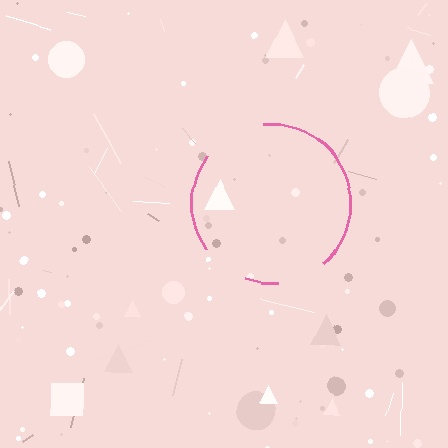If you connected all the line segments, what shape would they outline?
They would outline a circle.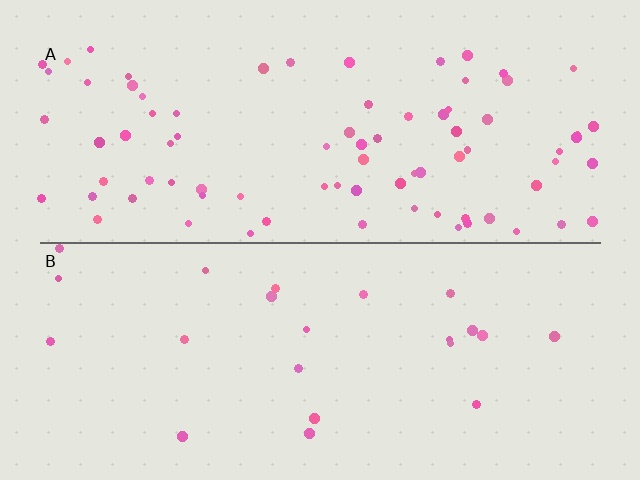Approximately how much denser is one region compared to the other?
Approximately 3.6× — region A over region B.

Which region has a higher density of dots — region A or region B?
A (the top).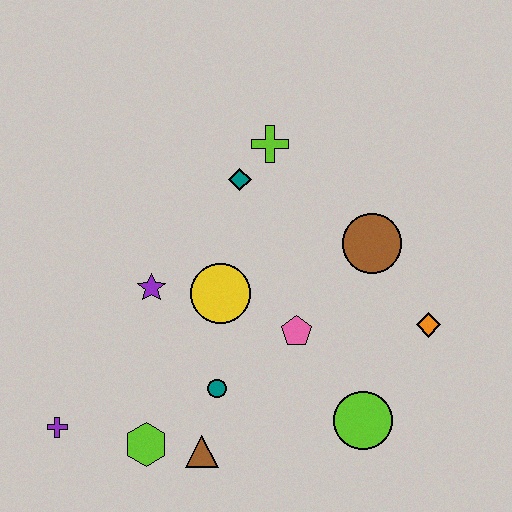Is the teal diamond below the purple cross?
No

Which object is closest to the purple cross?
The lime hexagon is closest to the purple cross.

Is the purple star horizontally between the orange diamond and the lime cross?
No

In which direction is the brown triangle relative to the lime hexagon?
The brown triangle is to the right of the lime hexagon.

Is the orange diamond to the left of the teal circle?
No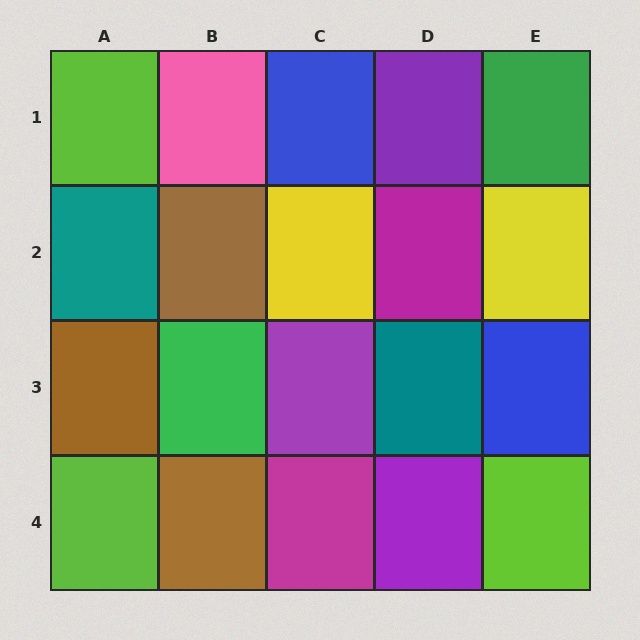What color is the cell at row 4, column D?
Purple.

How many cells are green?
2 cells are green.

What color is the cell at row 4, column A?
Lime.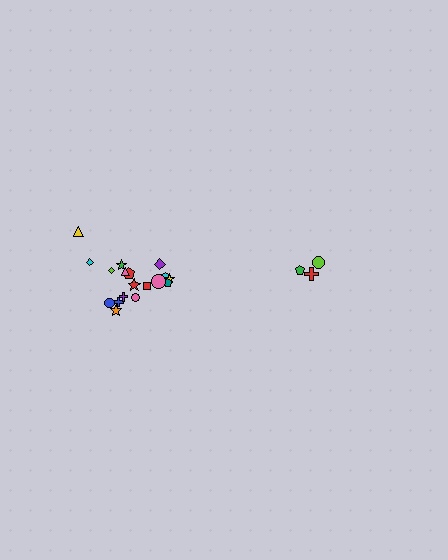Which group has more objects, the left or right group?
The left group.